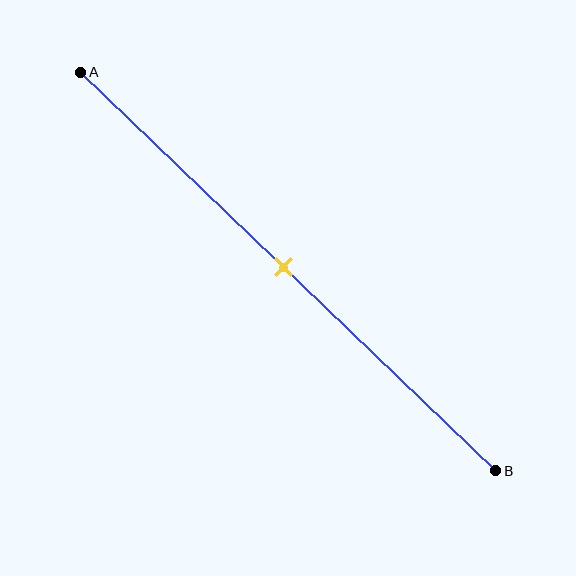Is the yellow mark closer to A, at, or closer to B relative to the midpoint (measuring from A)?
The yellow mark is approximately at the midpoint of segment AB.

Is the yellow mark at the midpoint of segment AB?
Yes, the mark is approximately at the midpoint.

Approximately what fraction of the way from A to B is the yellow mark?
The yellow mark is approximately 50% of the way from A to B.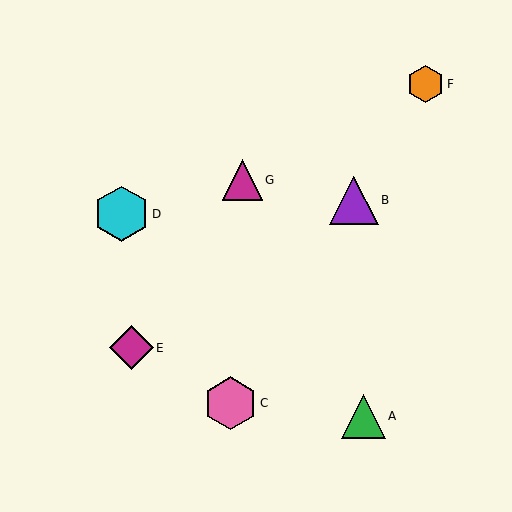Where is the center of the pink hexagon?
The center of the pink hexagon is at (231, 403).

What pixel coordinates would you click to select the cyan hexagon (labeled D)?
Click at (122, 214) to select the cyan hexagon D.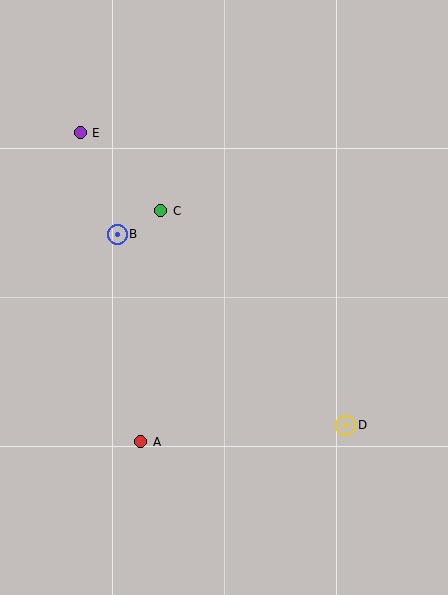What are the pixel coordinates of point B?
Point B is at (117, 234).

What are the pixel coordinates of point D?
Point D is at (346, 425).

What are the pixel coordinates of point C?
Point C is at (161, 211).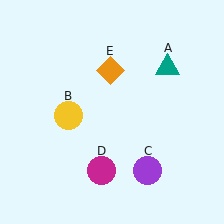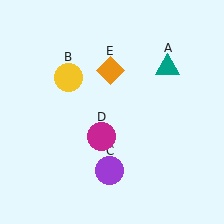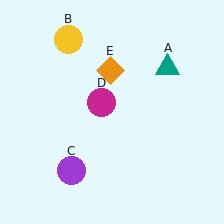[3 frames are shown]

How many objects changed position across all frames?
3 objects changed position: yellow circle (object B), purple circle (object C), magenta circle (object D).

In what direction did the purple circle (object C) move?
The purple circle (object C) moved left.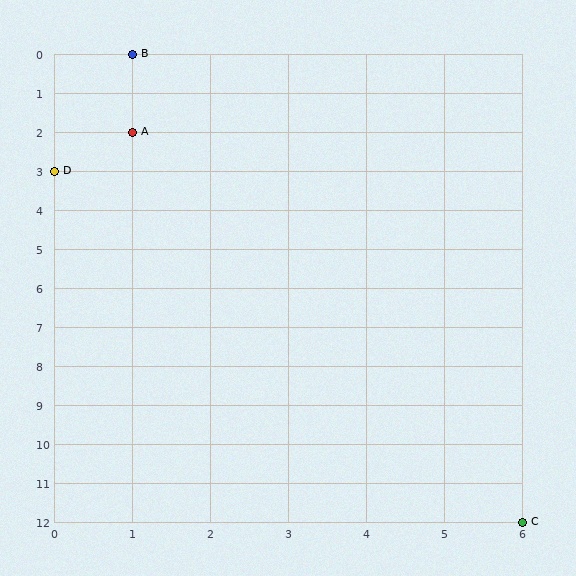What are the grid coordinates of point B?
Point B is at grid coordinates (1, 0).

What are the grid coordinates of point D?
Point D is at grid coordinates (0, 3).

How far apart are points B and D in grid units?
Points B and D are 1 column and 3 rows apart (about 3.2 grid units diagonally).